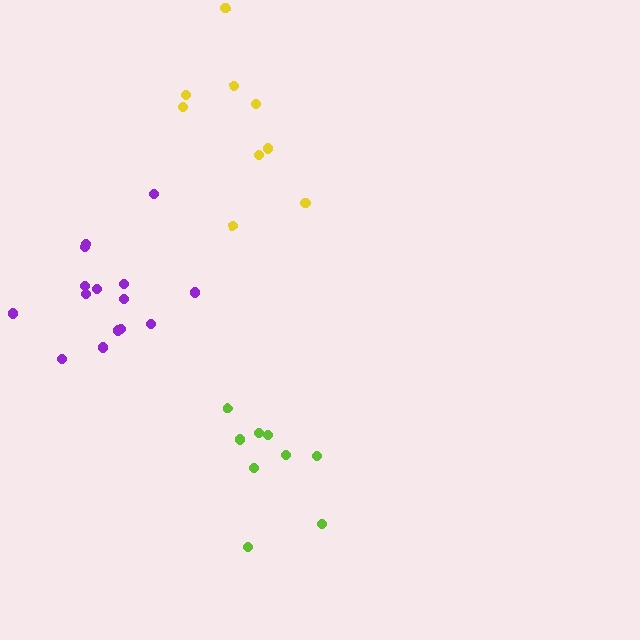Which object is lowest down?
The lime cluster is bottommost.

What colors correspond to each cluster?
The clusters are colored: purple, yellow, lime.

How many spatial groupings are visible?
There are 3 spatial groupings.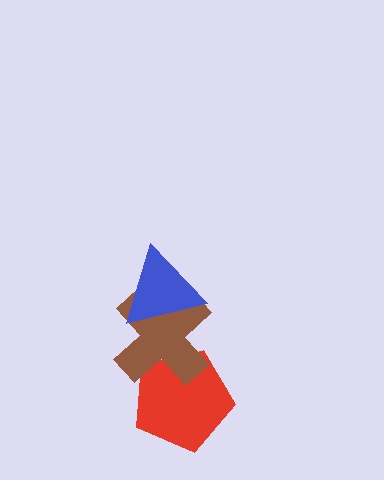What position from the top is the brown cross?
The brown cross is 2nd from the top.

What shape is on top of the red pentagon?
The brown cross is on top of the red pentagon.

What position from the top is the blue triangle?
The blue triangle is 1st from the top.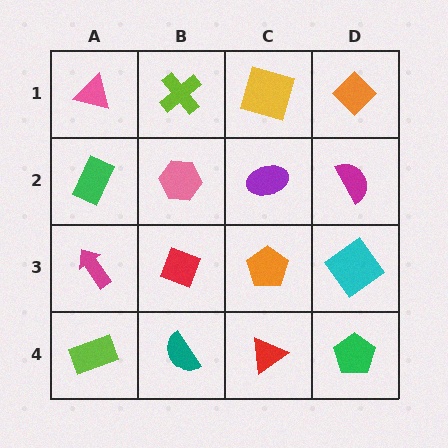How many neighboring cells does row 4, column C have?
3.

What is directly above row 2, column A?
A pink triangle.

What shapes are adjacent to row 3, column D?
A magenta semicircle (row 2, column D), a green pentagon (row 4, column D), an orange pentagon (row 3, column C).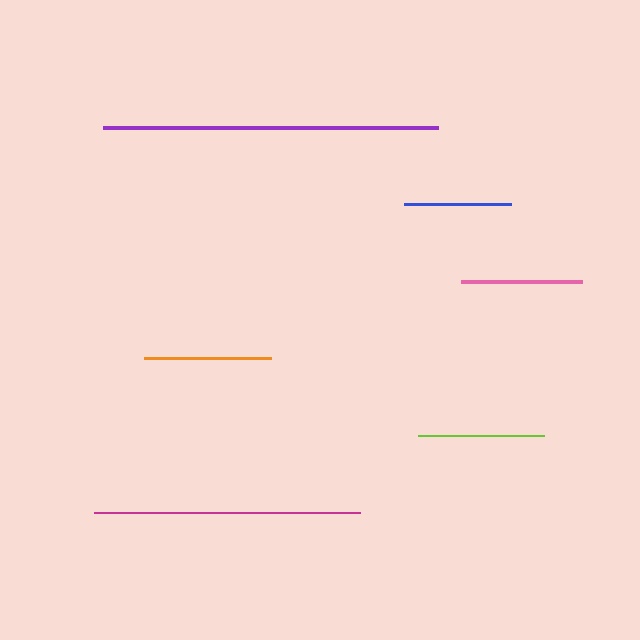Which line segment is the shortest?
The blue line is the shortest at approximately 107 pixels.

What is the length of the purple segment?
The purple segment is approximately 334 pixels long.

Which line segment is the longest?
The purple line is the longest at approximately 334 pixels.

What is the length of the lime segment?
The lime segment is approximately 126 pixels long.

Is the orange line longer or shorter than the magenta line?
The magenta line is longer than the orange line.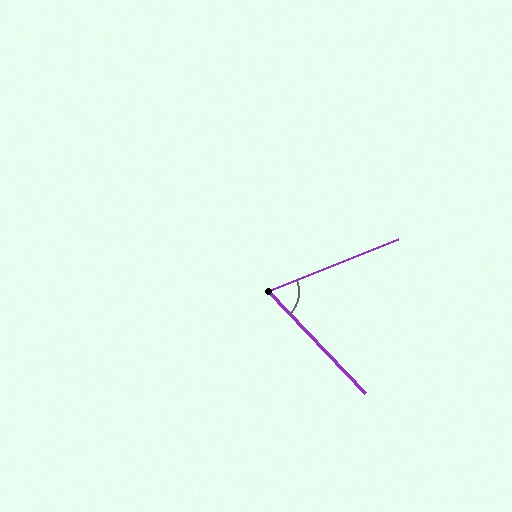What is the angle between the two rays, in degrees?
Approximately 68 degrees.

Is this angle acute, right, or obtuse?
It is acute.